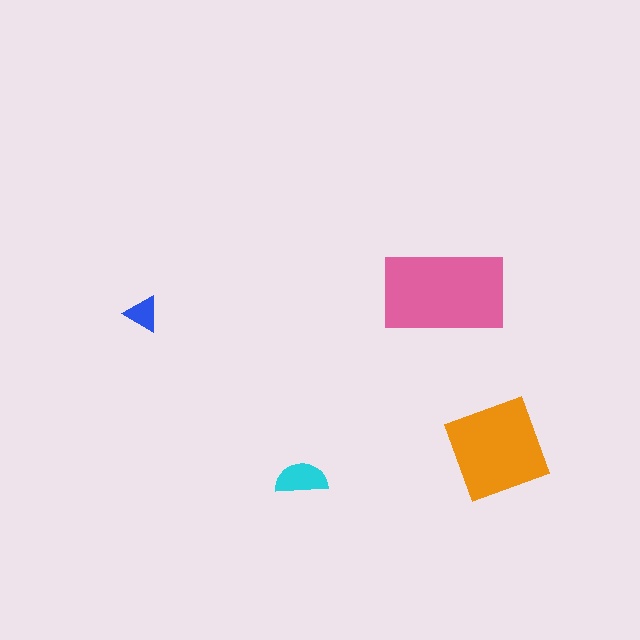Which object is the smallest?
The blue triangle.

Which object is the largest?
The pink rectangle.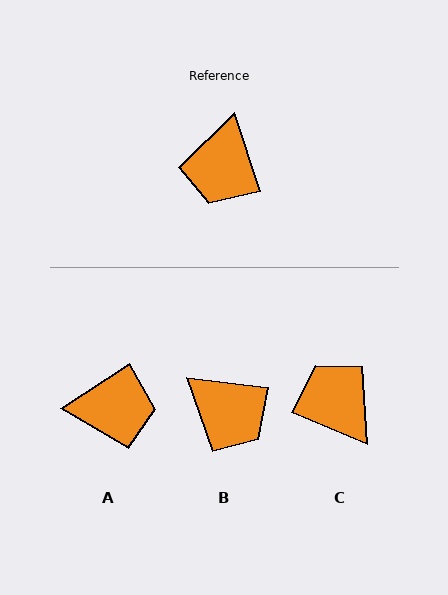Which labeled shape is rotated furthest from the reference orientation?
C, about 131 degrees away.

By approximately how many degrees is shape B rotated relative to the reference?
Approximately 65 degrees counter-clockwise.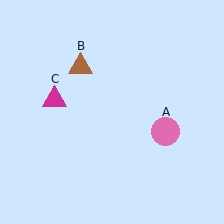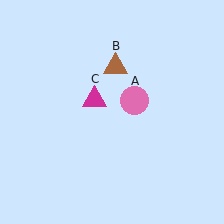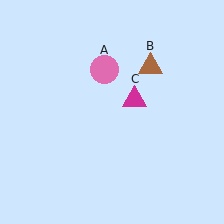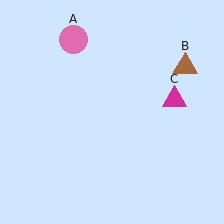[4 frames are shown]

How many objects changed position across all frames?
3 objects changed position: pink circle (object A), brown triangle (object B), magenta triangle (object C).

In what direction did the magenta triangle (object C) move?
The magenta triangle (object C) moved right.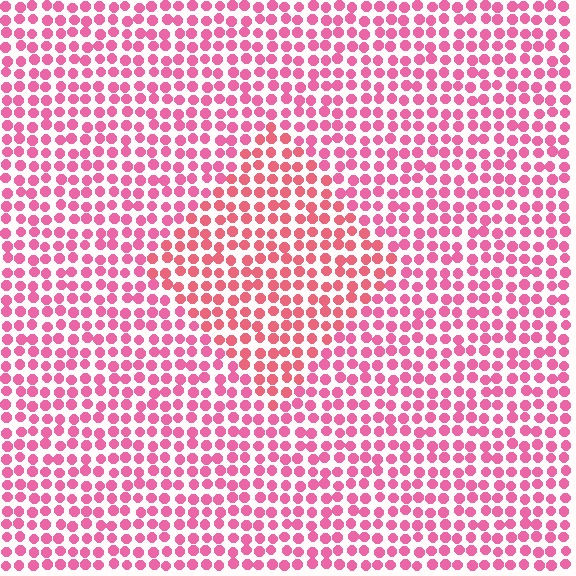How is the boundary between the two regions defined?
The boundary is defined purely by a slight shift in hue (about 19 degrees). Spacing, size, and orientation are identical on both sides.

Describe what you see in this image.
The image is filled with small pink elements in a uniform arrangement. A diamond-shaped region is visible where the elements are tinted to a slightly different hue, forming a subtle color boundary.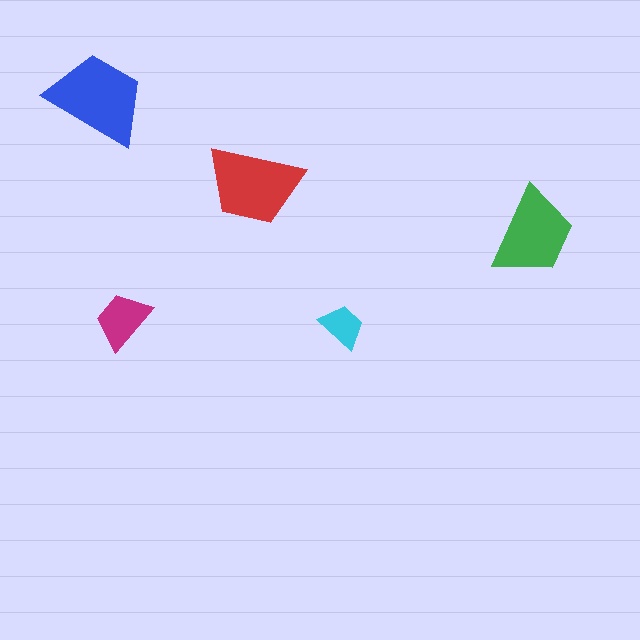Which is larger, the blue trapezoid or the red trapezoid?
The blue one.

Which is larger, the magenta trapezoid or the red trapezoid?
The red one.